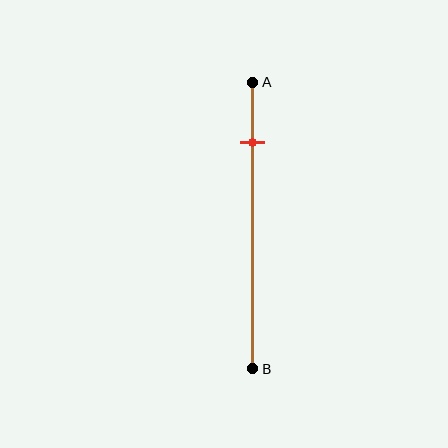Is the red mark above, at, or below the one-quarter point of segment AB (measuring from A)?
The red mark is above the one-quarter point of segment AB.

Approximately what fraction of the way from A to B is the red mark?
The red mark is approximately 20% of the way from A to B.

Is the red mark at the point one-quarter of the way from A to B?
No, the mark is at about 20% from A, not at the 25% one-quarter point.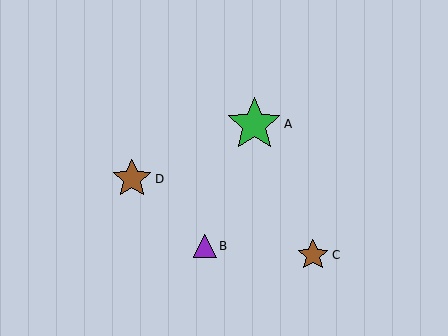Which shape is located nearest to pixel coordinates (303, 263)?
The brown star (labeled C) at (313, 255) is nearest to that location.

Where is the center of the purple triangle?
The center of the purple triangle is at (205, 246).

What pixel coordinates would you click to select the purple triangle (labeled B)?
Click at (205, 246) to select the purple triangle B.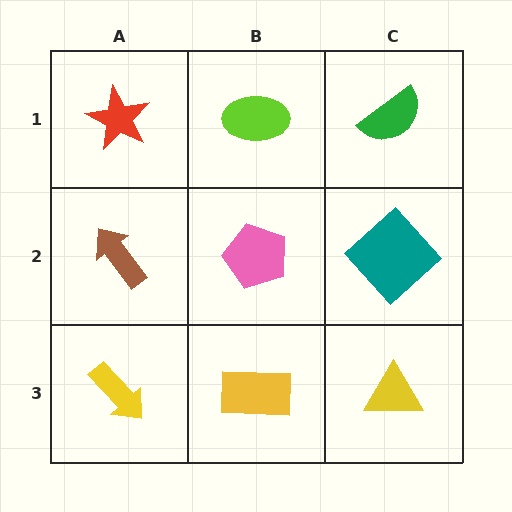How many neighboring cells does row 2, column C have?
3.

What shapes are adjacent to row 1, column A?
A brown arrow (row 2, column A), a lime ellipse (row 1, column B).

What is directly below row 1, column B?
A pink pentagon.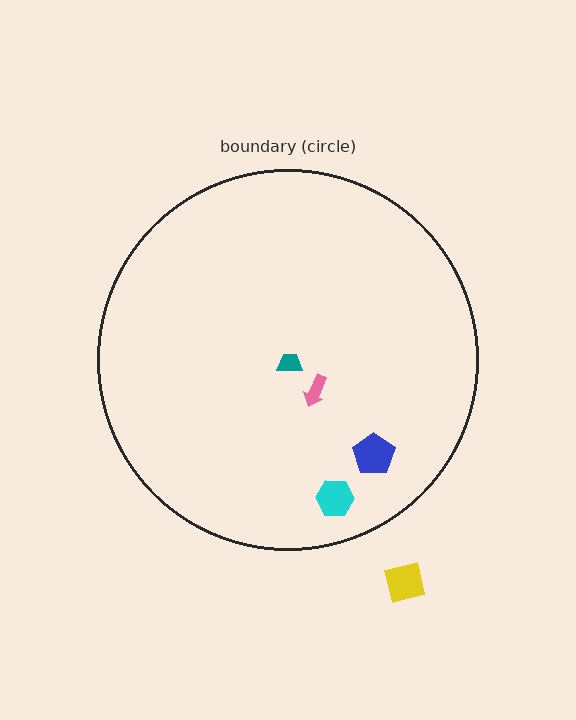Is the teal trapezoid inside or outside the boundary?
Inside.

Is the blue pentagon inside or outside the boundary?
Inside.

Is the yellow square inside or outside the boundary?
Outside.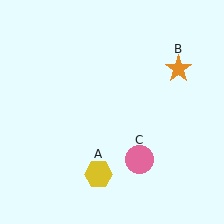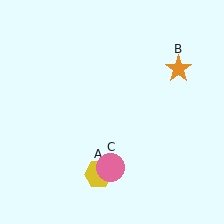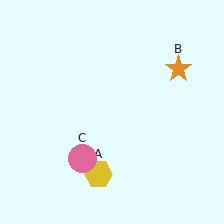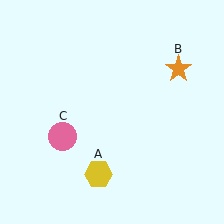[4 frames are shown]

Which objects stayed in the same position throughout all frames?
Yellow hexagon (object A) and orange star (object B) remained stationary.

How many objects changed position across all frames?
1 object changed position: pink circle (object C).